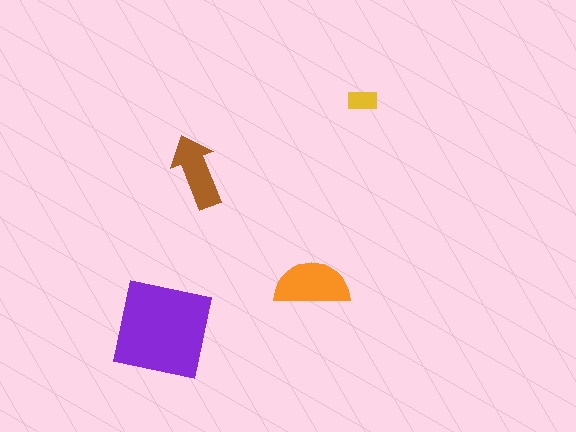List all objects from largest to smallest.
The purple square, the orange semicircle, the brown arrow, the yellow rectangle.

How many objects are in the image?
There are 4 objects in the image.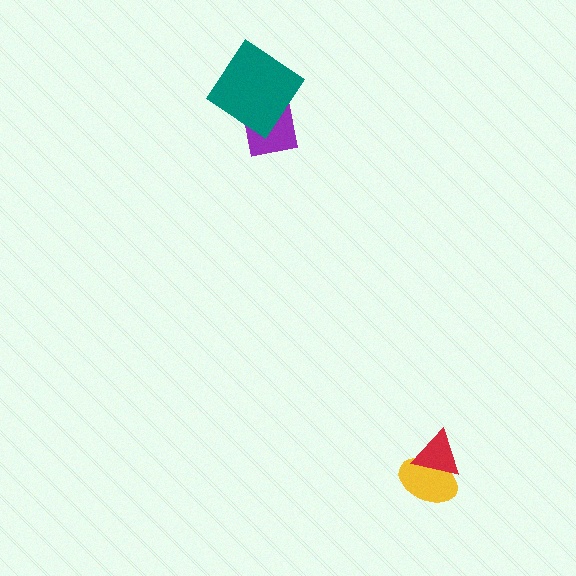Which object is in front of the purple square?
The teal diamond is in front of the purple square.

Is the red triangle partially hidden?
No, no other shape covers it.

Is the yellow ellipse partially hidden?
Yes, it is partially covered by another shape.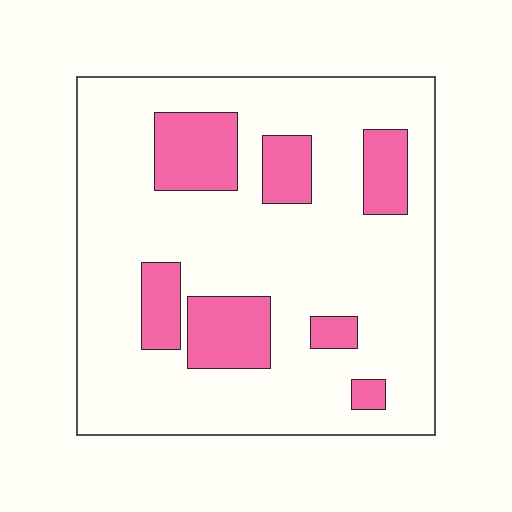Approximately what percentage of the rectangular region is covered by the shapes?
Approximately 20%.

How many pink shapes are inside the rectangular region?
7.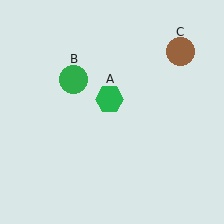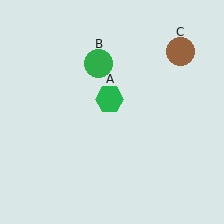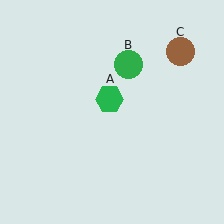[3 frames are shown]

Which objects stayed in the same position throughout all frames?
Green hexagon (object A) and brown circle (object C) remained stationary.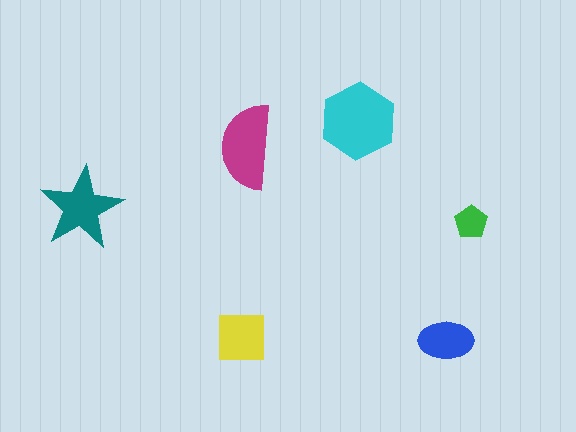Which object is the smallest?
The green pentagon.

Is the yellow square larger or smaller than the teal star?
Smaller.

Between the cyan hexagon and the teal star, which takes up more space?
The cyan hexagon.